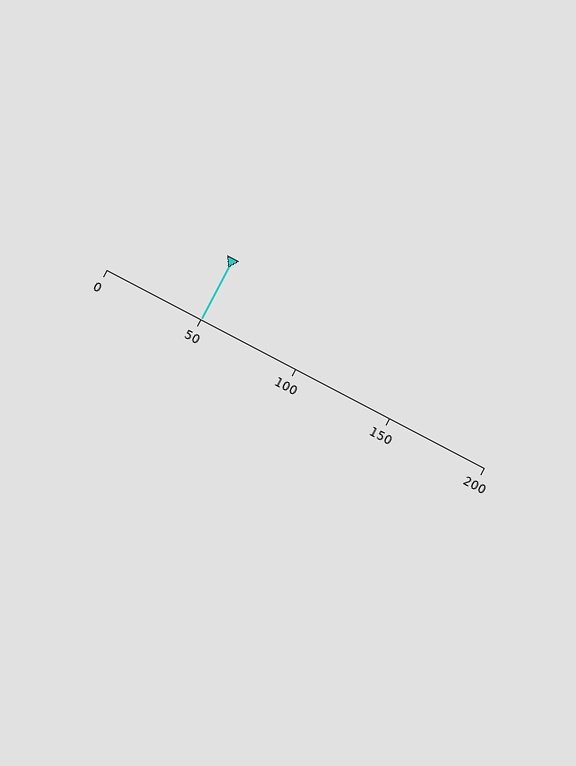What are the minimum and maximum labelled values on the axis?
The axis runs from 0 to 200.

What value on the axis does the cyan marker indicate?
The marker indicates approximately 50.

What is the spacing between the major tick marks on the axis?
The major ticks are spaced 50 apart.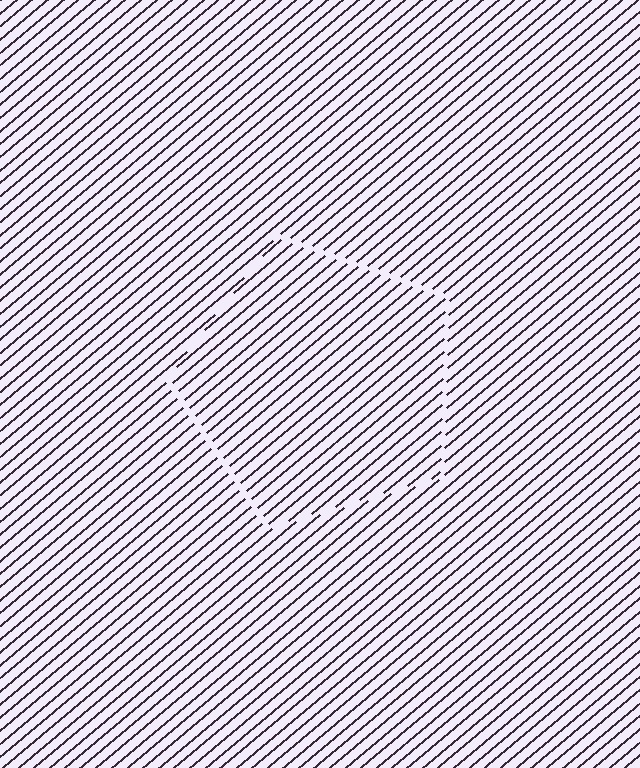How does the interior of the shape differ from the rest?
The interior of the shape contains the same grating, shifted by half a period — the contour is defined by the phase discontinuity where line-ends from the inner and outer gratings abut.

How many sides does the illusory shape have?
5 sides — the line-ends trace a pentagon.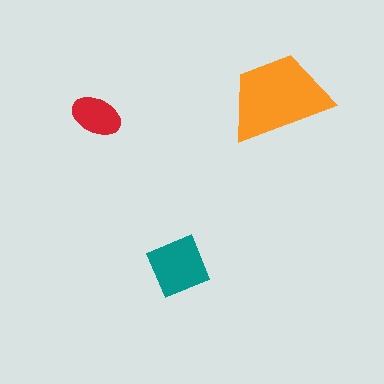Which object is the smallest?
The red ellipse.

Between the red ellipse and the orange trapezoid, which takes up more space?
The orange trapezoid.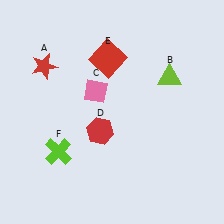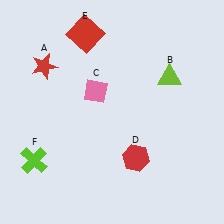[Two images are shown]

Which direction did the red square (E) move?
The red square (E) moved up.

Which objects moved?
The objects that moved are: the red hexagon (D), the red square (E), the lime cross (F).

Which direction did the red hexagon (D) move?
The red hexagon (D) moved right.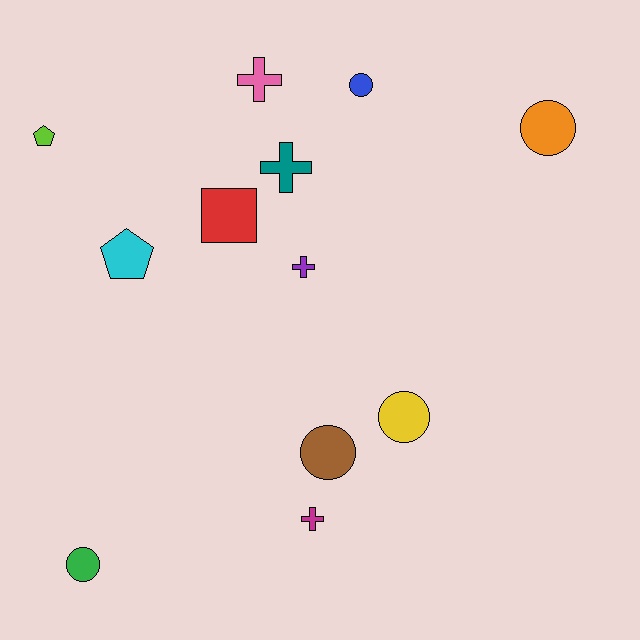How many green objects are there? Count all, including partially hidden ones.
There is 1 green object.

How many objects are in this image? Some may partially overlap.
There are 12 objects.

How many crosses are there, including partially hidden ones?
There are 4 crosses.